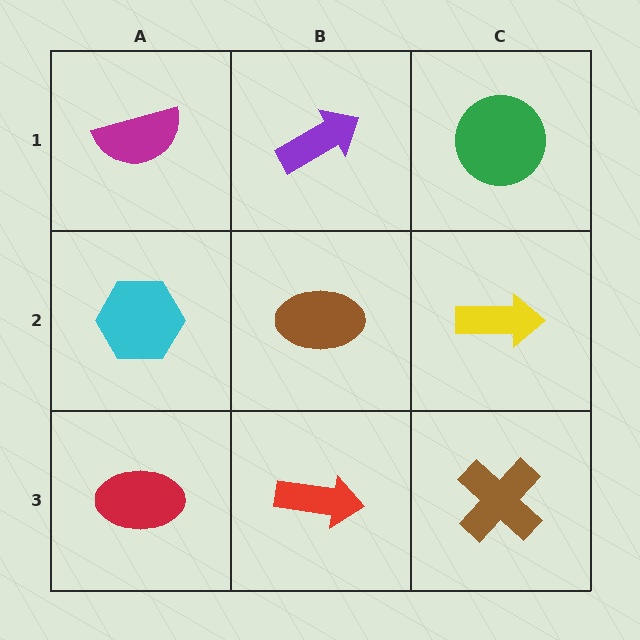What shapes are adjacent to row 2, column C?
A green circle (row 1, column C), a brown cross (row 3, column C), a brown ellipse (row 2, column B).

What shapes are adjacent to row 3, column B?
A brown ellipse (row 2, column B), a red ellipse (row 3, column A), a brown cross (row 3, column C).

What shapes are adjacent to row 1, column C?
A yellow arrow (row 2, column C), a purple arrow (row 1, column B).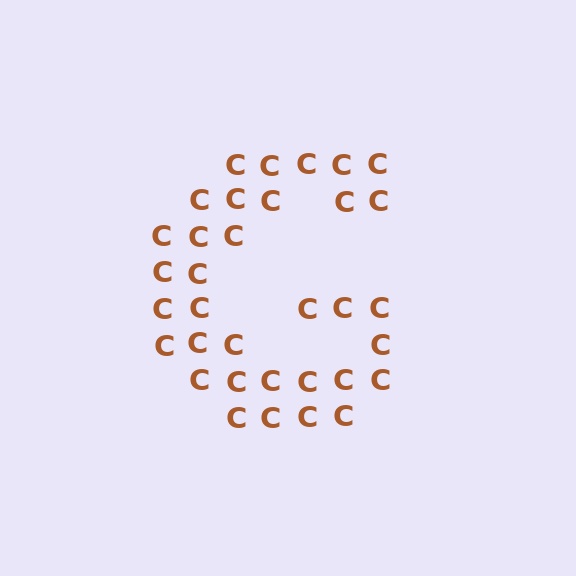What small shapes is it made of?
It is made of small letter C's.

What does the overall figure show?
The overall figure shows the letter G.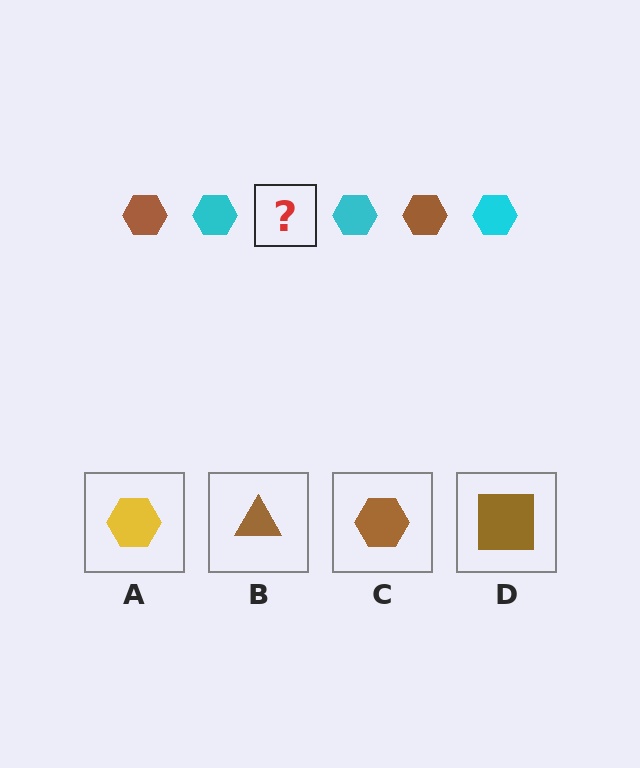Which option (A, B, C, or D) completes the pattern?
C.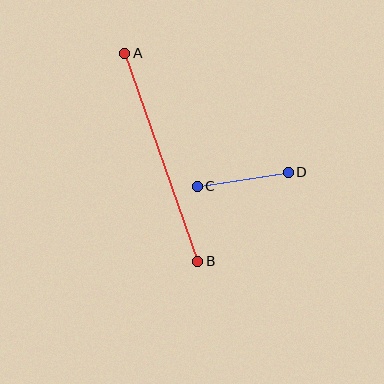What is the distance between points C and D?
The distance is approximately 92 pixels.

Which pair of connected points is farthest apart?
Points A and B are farthest apart.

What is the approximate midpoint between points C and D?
The midpoint is at approximately (243, 179) pixels.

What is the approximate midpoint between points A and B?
The midpoint is at approximately (161, 157) pixels.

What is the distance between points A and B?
The distance is approximately 221 pixels.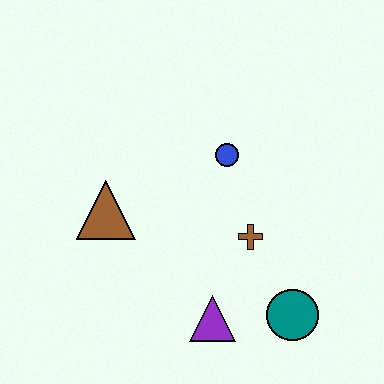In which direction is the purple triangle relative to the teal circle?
The purple triangle is to the left of the teal circle.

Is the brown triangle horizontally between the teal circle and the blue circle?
No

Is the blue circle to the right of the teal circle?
No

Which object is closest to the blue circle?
The brown cross is closest to the blue circle.